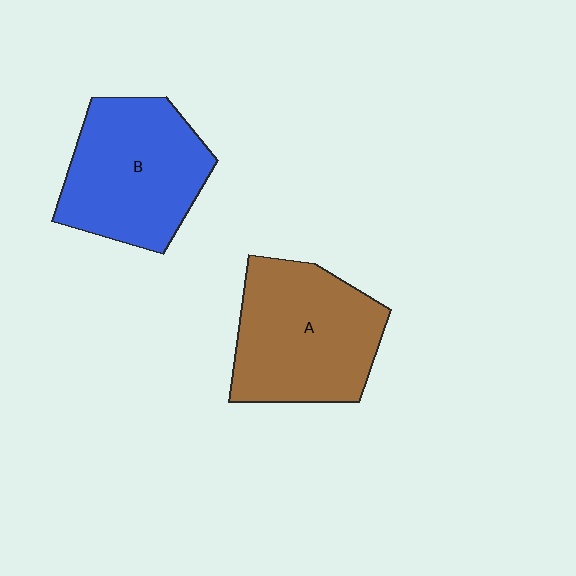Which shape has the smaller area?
Shape B (blue).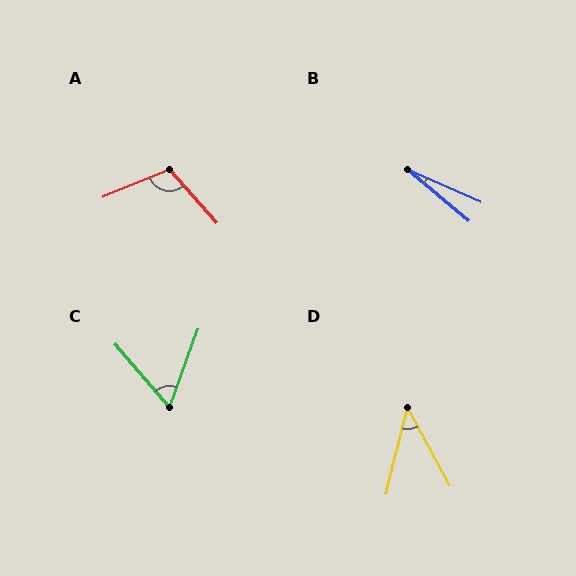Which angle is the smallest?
B, at approximately 16 degrees.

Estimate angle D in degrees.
Approximately 42 degrees.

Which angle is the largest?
A, at approximately 109 degrees.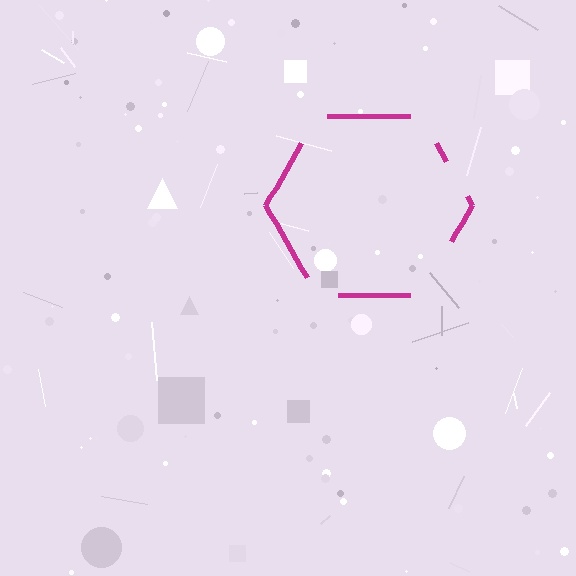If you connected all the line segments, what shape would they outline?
They would outline a hexagon.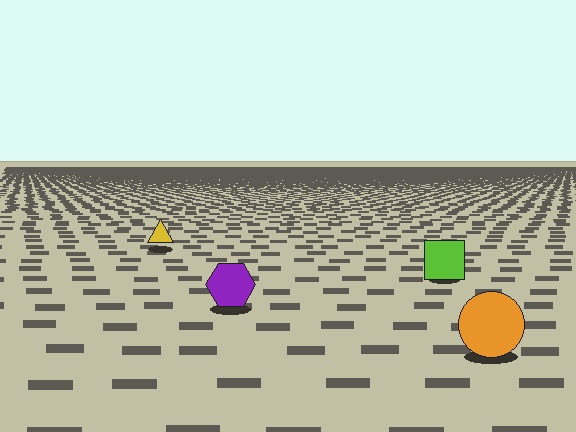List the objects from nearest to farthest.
From nearest to farthest: the orange circle, the purple hexagon, the lime square, the yellow triangle.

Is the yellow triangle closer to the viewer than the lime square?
No. The lime square is closer — you can tell from the texture gradient: the ground texture is coarser near it.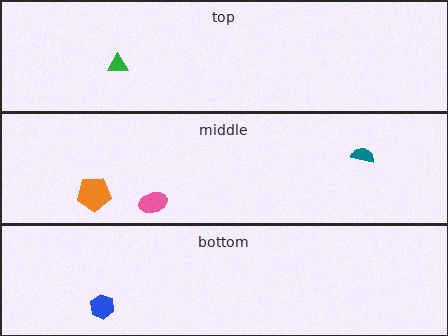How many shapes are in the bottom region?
1.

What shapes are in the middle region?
The orange pentagon, the pink ellipse, the teal semicircle.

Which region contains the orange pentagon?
The middle region.